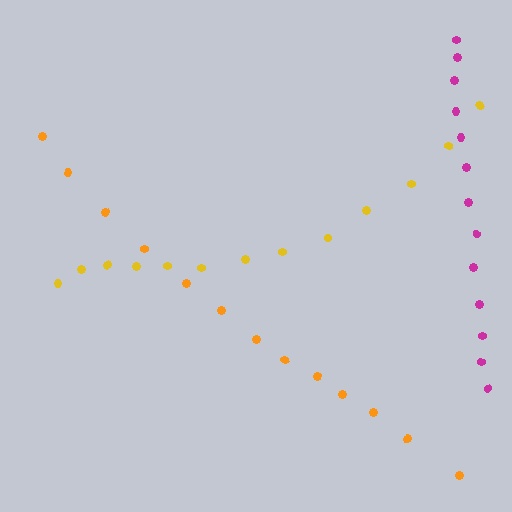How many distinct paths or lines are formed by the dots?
There are 3 distinct paths.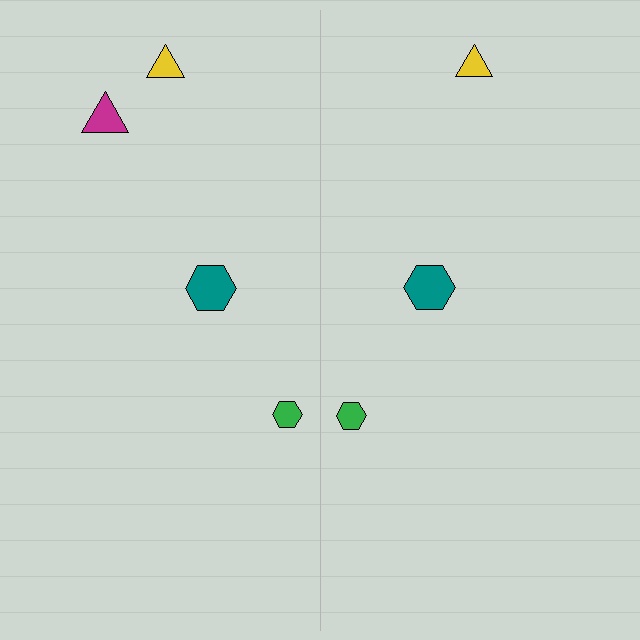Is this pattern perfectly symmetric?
No, the pattern is not perfectly symmetric. A magenta triangle is missing from the right side.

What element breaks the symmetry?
A magenta triangle is missing from the right side.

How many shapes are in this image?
There are 7 shapes in this image.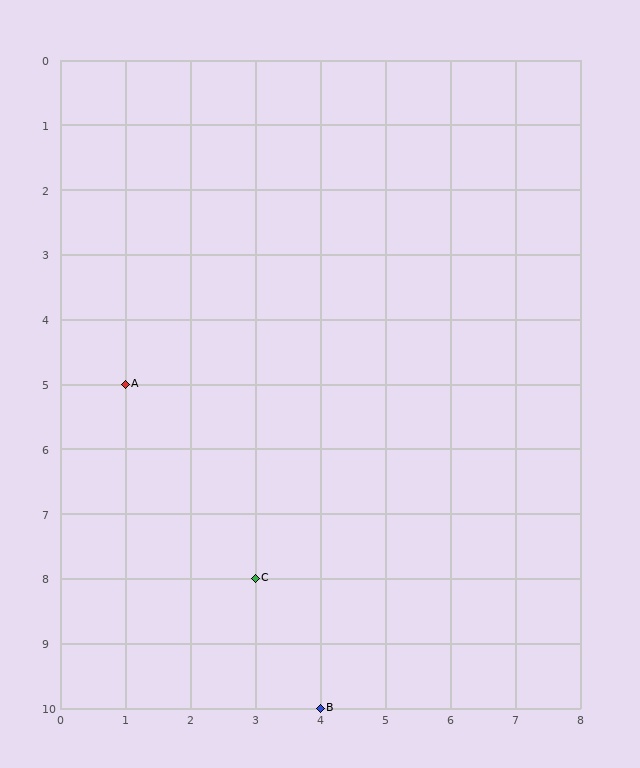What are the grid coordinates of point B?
Point B is at grid coordinates (4, 10).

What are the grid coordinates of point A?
Point A is at grid coordinates (1, 5).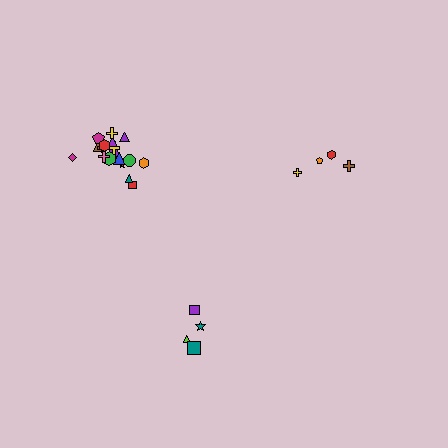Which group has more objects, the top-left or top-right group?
The top-left group.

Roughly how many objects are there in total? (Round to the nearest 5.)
Roughly 25 objects in total.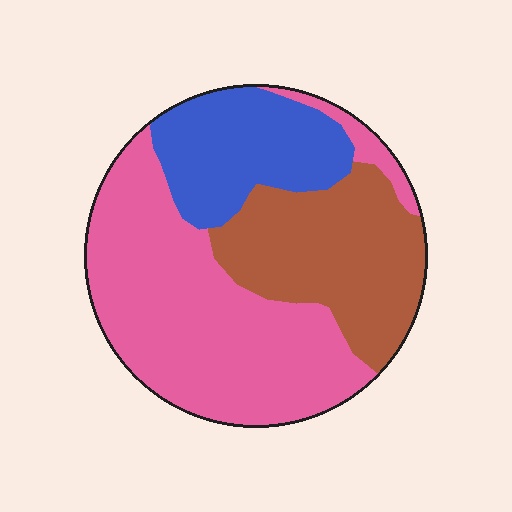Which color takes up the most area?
Pink, at roughly 50%.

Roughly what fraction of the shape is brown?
Brown takes up between a quarter and a half of the shape.